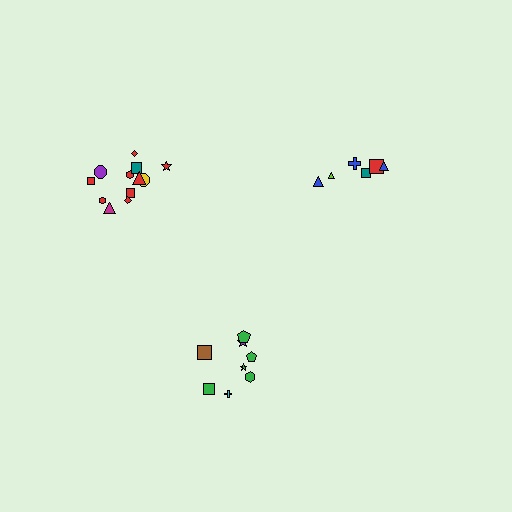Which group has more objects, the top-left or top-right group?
The top-left group.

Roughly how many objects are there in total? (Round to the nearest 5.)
Roughly 25 objects in total.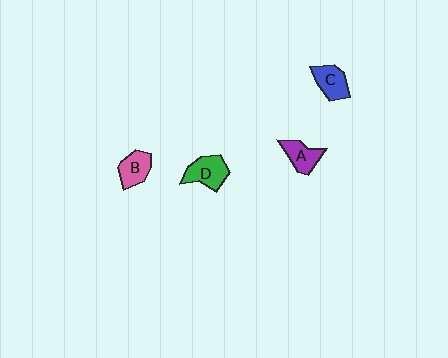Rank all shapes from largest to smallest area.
From largest to smallest: D (green), C (blue), B (pink), A (purple).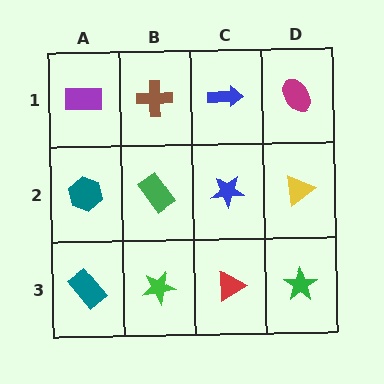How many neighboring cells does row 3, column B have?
3.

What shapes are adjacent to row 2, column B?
A brown cross (row 1, column B), a green star (row 3, column B), a teal hexagon (row 2, column A), a blue star (row 2, column C).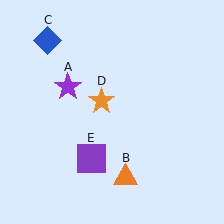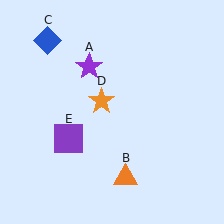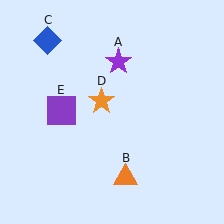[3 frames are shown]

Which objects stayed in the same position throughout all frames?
Orange triangle (object B) and blue diamond (object C) and orange star (object D) remained stationary.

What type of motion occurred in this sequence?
The purple star (object A), purple square (object E) rotated clockwise around the center of the scene.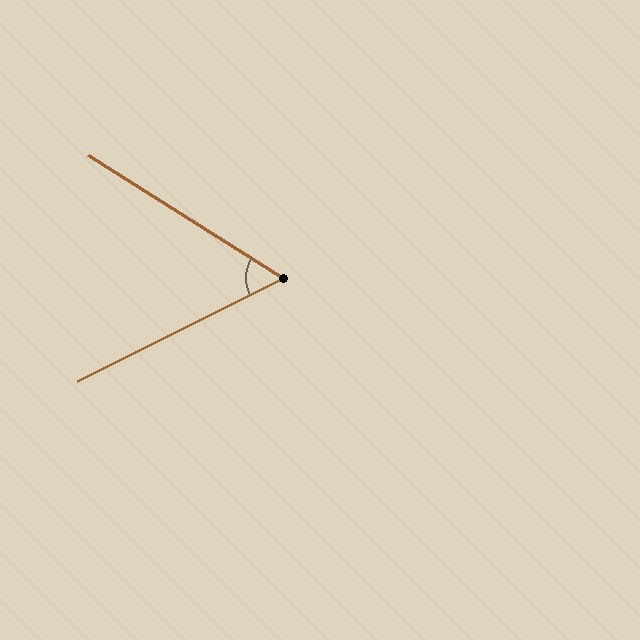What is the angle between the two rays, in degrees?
Approximately 59 degrees.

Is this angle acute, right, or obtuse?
It is acute.